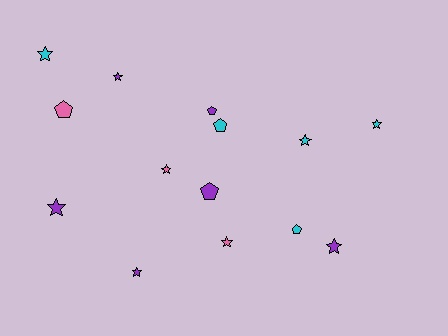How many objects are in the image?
There are 14 objects.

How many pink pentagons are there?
There is 1 pink pentagon.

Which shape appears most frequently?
Star, with 9 objects.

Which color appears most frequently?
Purple, with 6 objects.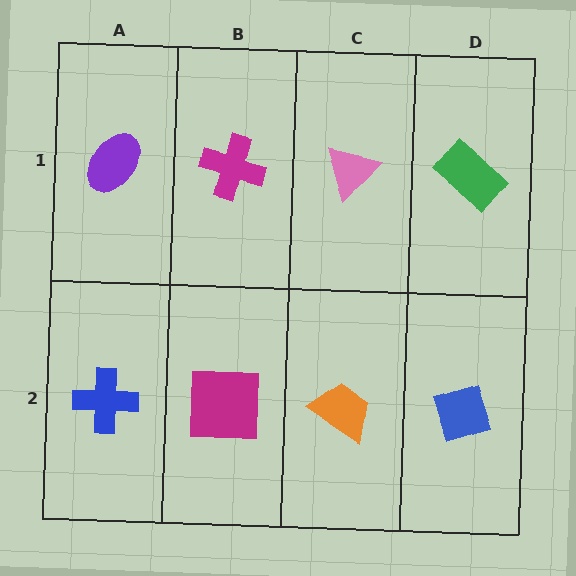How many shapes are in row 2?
4 shapes.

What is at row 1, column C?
A pink triangle.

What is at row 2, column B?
A magenta square.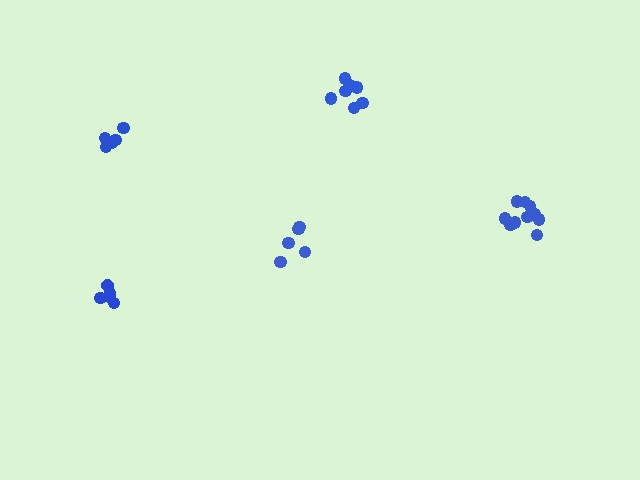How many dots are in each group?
Group 1: 5 dots, Group 2: 5 dots, Group 3: 7 dots, Group 4: 5 dots, Group 5: 10 dots (32 total).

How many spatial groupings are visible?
There are 5 spatial groupings.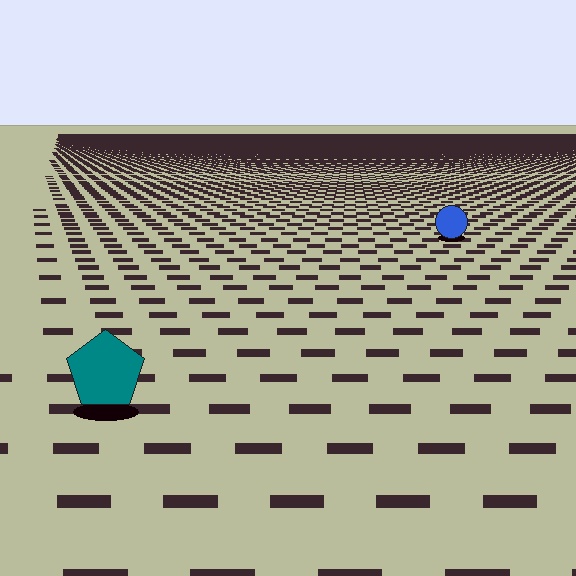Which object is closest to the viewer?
The teal pentagon is closest. The texture marks near it are larger and more spread out.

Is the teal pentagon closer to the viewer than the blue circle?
Yes. The teal pentagon is closer — you can tell from the texture gradient: the ground texture is coarser near it.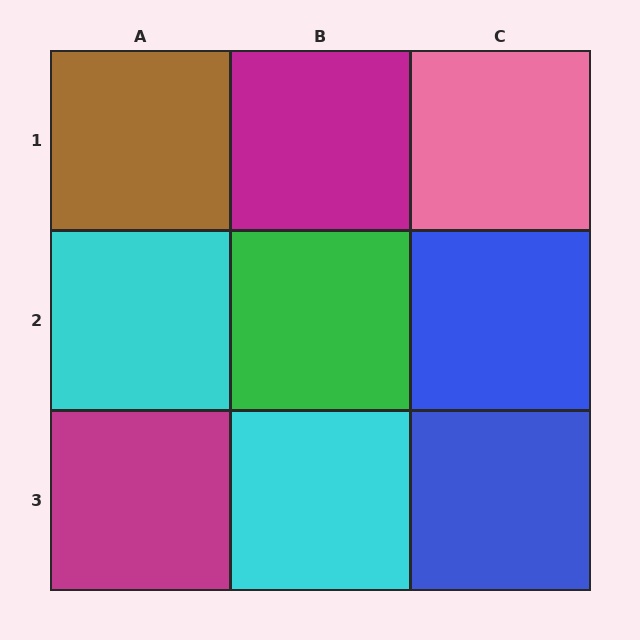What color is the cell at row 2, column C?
Blue.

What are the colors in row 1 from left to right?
Brown, magenta, pink.